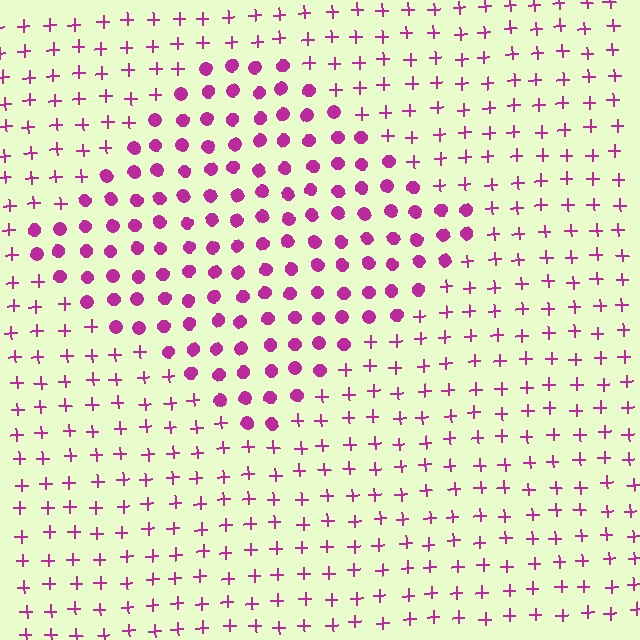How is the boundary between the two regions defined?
The boundary is defined by a change in element shape: circles inside vs. plus signs outside. All elements share the same color and spacing.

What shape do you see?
I see a diamond.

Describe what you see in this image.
The image is filled with small magenta elements arranged in a uniform grid. A diamond-shaped region contains circles, while the surrounding area contains plus signs. The boundary is defined purely by the change in element shape.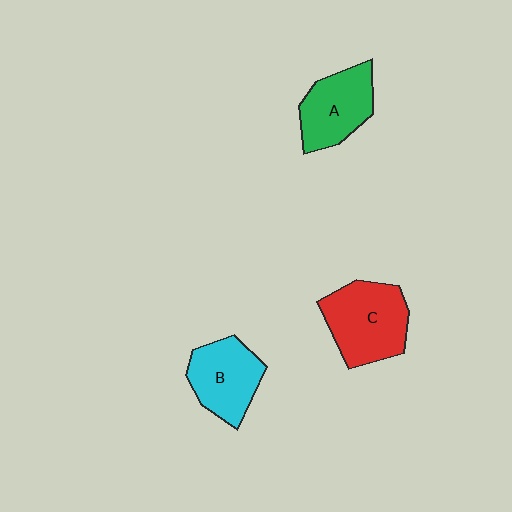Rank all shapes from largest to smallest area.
From largest to smallest: C (red), A (green), B (cyan).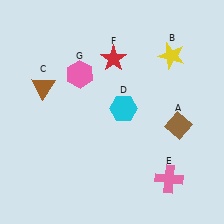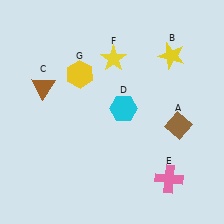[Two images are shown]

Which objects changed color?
F changed from red to yellow. G changed from pink to yellow.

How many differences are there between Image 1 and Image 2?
There are 2 differences between the two images.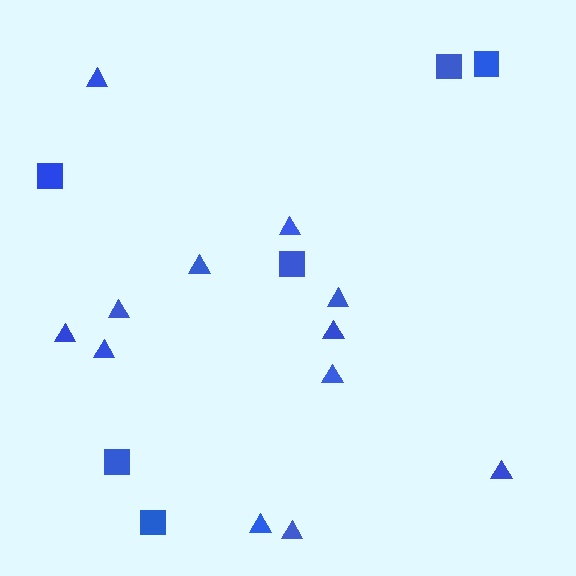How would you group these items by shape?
There are 2 groups: one group of triangles (12) and one group of squares (6).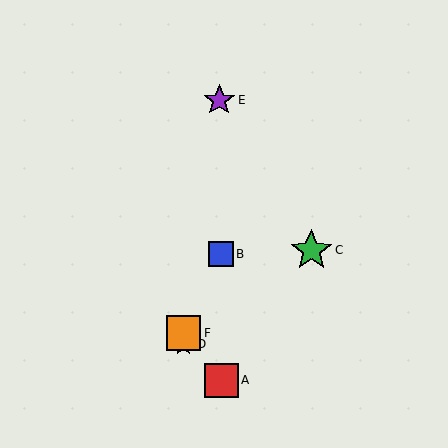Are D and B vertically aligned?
No, D is at x≈183 and B is at x≈221.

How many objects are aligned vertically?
2 objects (D, F) are aligned vertically.